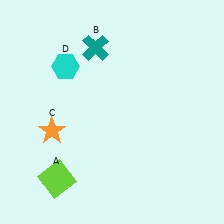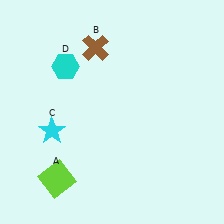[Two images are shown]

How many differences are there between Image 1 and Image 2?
There are 2 differences between the two images.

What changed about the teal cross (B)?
In Image 1, B is teal. In Image 2, it changed to brown.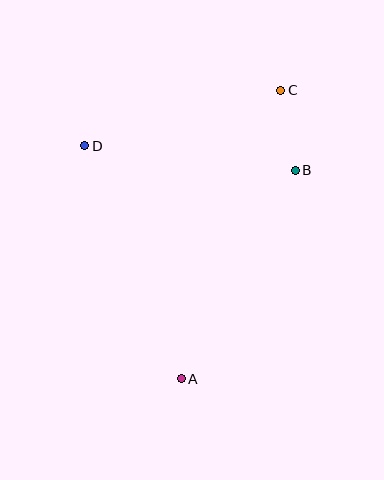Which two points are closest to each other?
Points B and C are closest to each other.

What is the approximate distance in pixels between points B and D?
The distance between B and D is approximately 212 pixels.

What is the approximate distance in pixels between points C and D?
The distance between C and D is approximately 204 pixels.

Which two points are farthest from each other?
Points A and C are farthest from each other.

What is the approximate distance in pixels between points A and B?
The distance between A and B is approximately 238 pixels.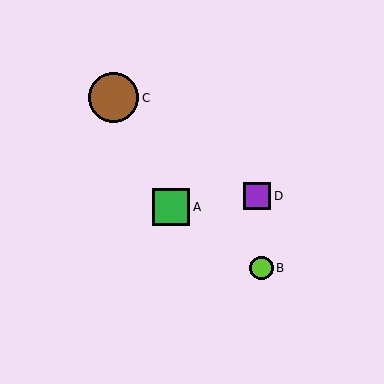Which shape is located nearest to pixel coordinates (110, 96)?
The brown circle (labeled C) at (114, 98) is nearest to that location.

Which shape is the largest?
The brown circle (labeled C) is the largest.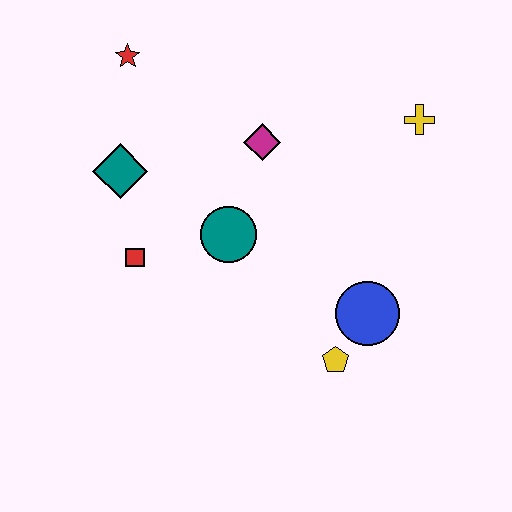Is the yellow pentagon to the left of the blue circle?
Yes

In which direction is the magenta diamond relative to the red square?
The magenta diamond is to the right of the red square.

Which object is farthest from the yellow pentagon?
The red star is farthest from the yellow pentagon.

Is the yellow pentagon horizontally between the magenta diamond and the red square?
No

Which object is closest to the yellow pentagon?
The blue circle is closest to the yellow pentagon.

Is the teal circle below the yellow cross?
Yes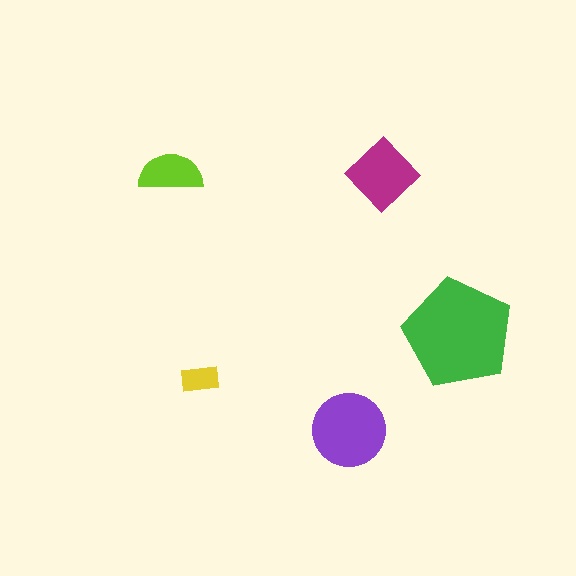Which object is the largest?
The green pentagon.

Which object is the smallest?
The yellow rectangle.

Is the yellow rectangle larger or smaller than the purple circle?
Smaller.